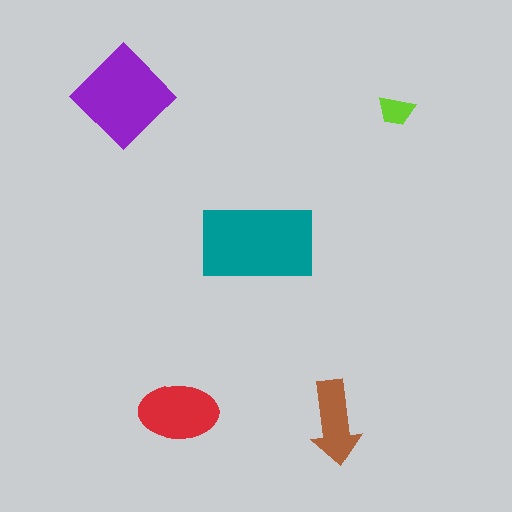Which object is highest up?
The purple diamond is topmost.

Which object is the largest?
The teal rectangle.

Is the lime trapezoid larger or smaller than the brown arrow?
Smaller.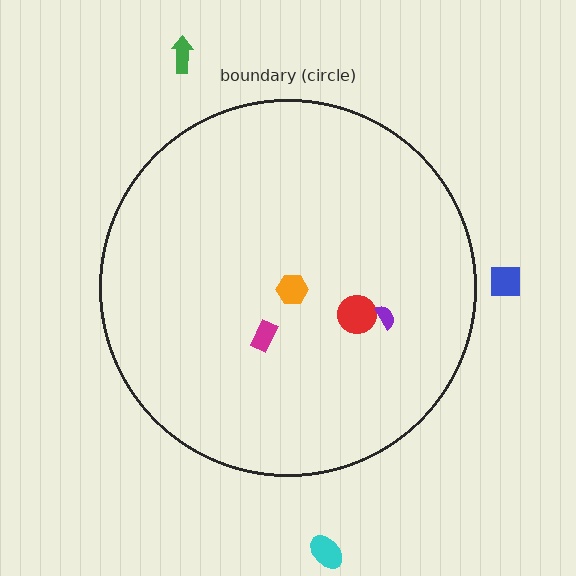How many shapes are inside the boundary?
4 inside, 3 outside.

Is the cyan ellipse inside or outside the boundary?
Outside.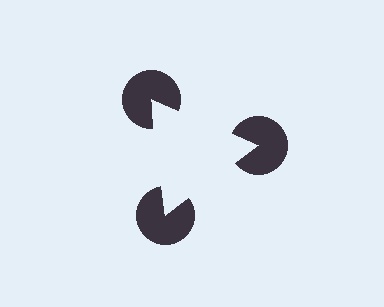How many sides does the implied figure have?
3 sides.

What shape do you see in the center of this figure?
An illusory triangle — its edges are inferred from the aligned wedge cuts in the pac-man discs, not physically drawn.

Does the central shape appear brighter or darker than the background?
It typically appears slightly brighter than the background, even though no actual brightness change is drawn.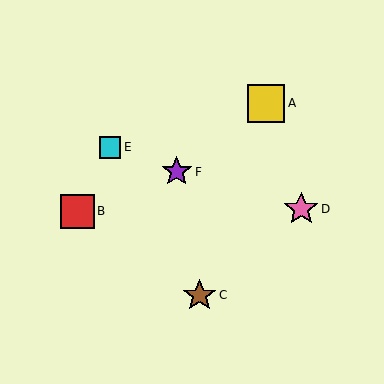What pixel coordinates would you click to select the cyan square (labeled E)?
Click at (110, 147) to select the cyan square E.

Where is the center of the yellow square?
The center of the yellow square is at (266, 103).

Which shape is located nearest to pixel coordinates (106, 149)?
The cyan square (labeled E) at (110, 147) is nearest to that location.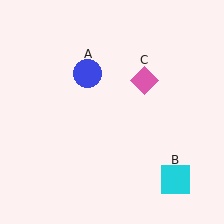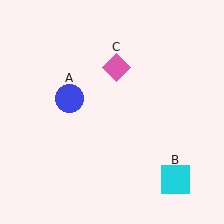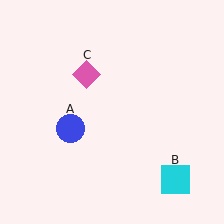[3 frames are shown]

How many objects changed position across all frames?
2 objects changed position: blue circle (object A), pink diamond (object C).